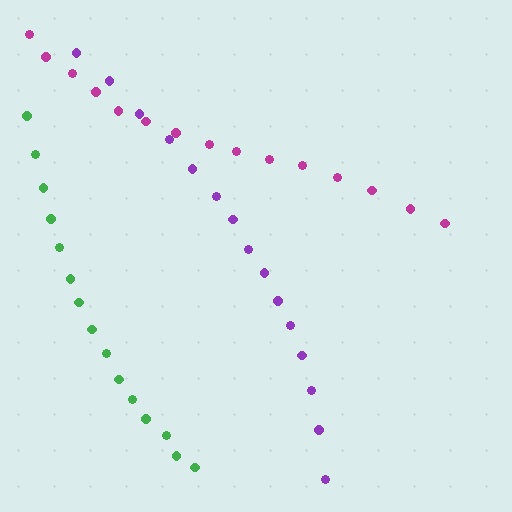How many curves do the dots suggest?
There are 3 distinct paths.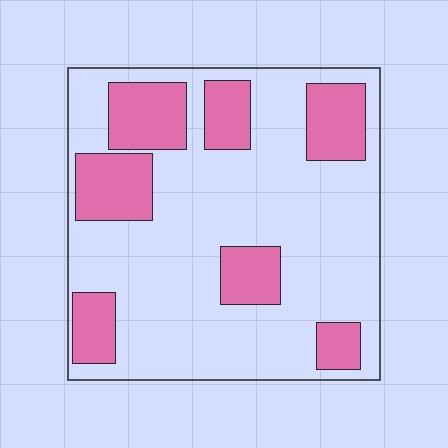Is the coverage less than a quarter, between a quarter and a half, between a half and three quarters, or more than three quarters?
Between a quarter and a half.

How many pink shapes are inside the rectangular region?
7.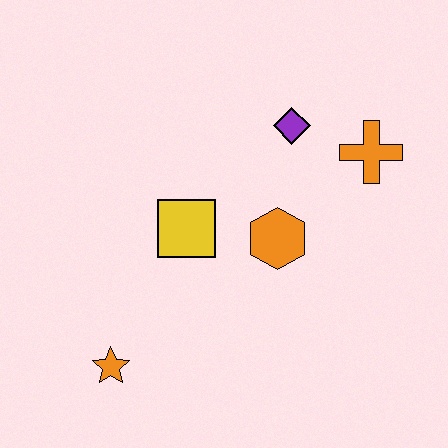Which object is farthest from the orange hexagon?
The orange star is farthest from the orange hexagon.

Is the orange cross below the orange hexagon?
No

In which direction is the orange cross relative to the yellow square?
The orange cross is to the right of the yellow square.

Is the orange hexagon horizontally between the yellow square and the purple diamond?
Yes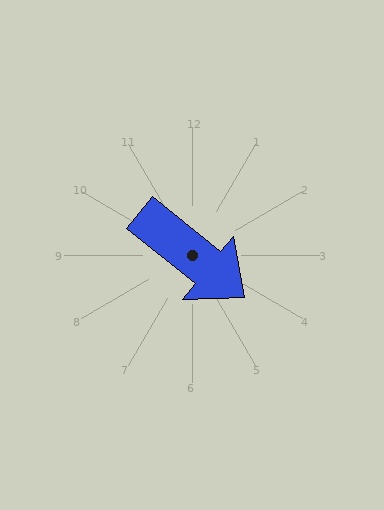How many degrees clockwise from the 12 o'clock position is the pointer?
Approximately 129 degrees.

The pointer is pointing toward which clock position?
Roughly 4 o'clock.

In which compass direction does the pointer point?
Southeast.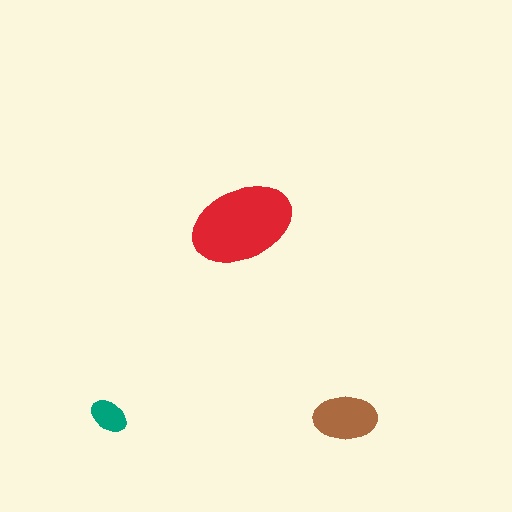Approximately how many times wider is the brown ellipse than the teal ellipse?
About 1.5 times wider.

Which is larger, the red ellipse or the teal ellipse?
The red one.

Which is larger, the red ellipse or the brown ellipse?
The red one.